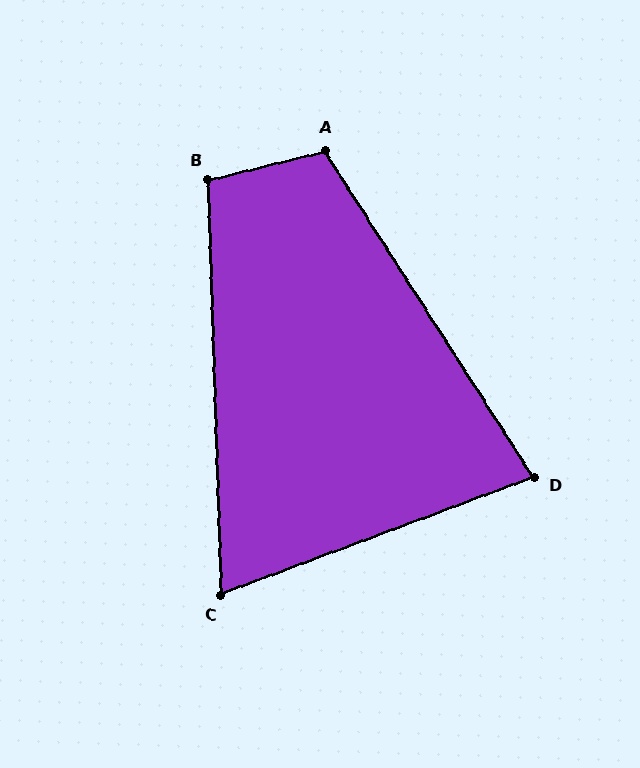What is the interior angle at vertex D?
Approximately 78 degrees (acute).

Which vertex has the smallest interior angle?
C, at approximately 71 degrees.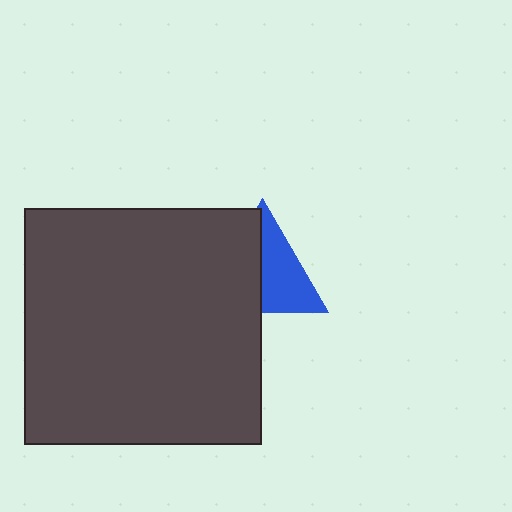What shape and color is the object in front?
The object in front is a dark gray square.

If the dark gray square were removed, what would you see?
You would see the complete blue triangle.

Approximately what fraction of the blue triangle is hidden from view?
Roughly 48% of the blue triangle is hidden behind the dark gray square.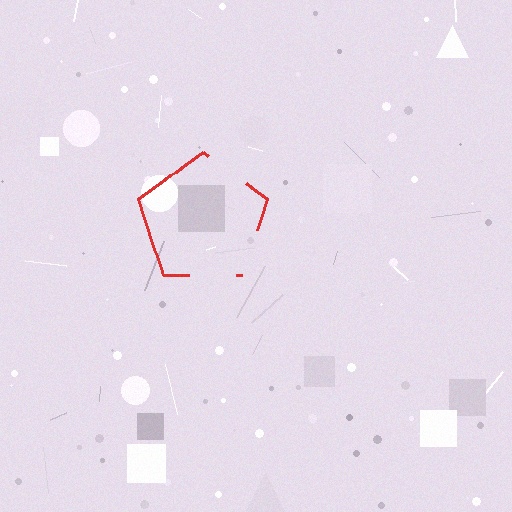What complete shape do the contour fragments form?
The contour fragments form a pentagon.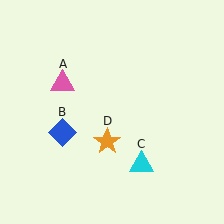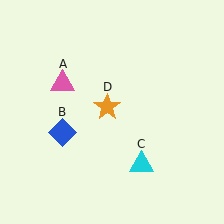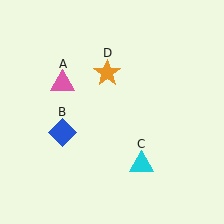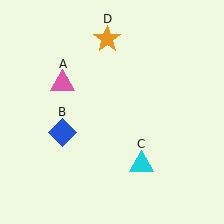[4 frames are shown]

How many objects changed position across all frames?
1 object changed position: orange star (object D).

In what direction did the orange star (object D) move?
The orange star (object D) moved up.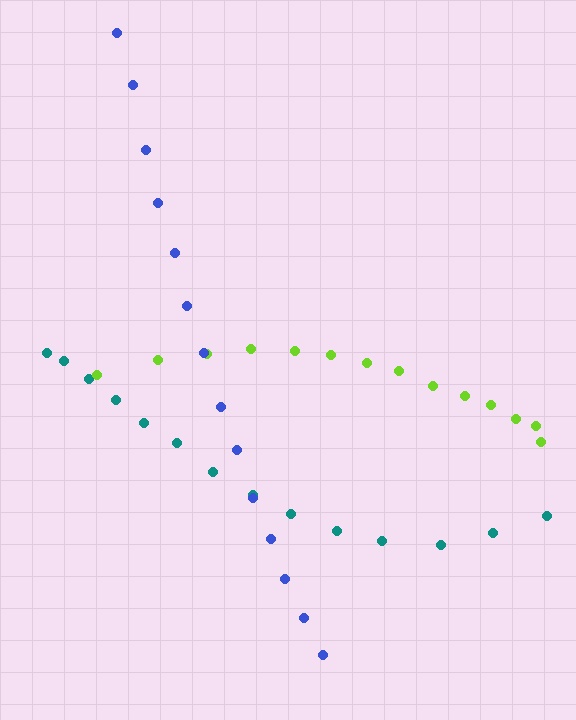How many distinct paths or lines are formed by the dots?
There are 3 distinct paths.